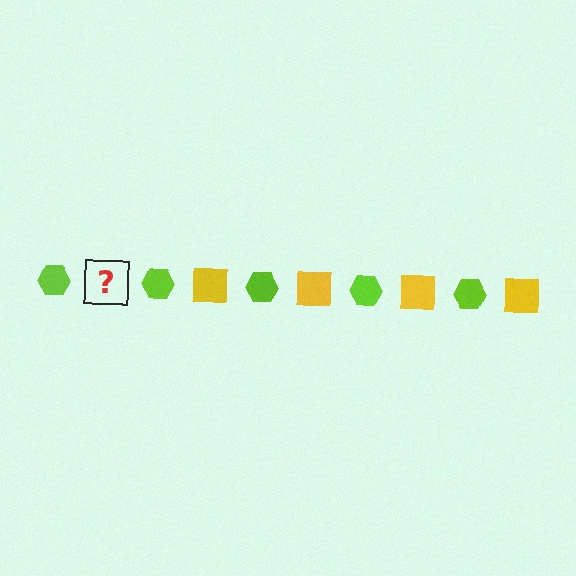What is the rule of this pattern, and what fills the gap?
The rule is that the pattern alternates between lime hexagon and yellow square. The gap should be filled with a yellow square.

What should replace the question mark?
The question mark should be replaced with a yellow square.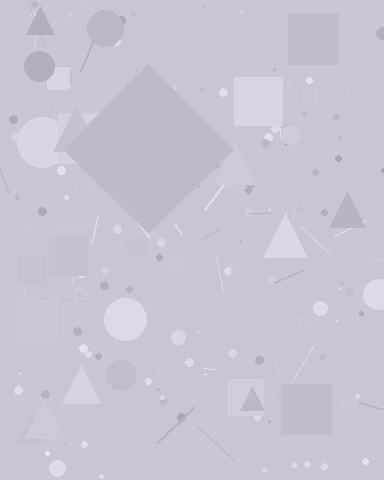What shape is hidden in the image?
A diamond is hidden in the image.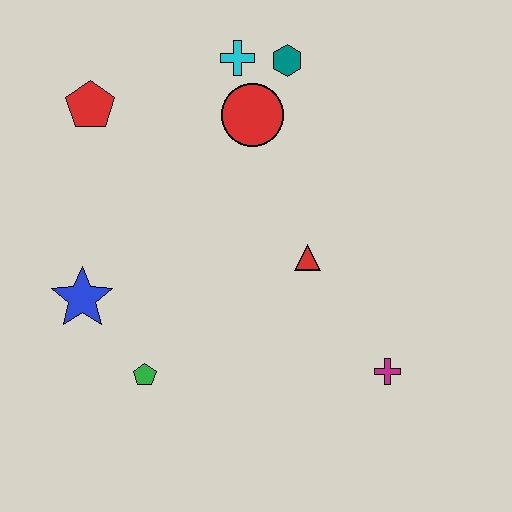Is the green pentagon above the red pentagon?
No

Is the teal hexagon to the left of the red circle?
No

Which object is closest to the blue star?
The green pentagon is closest to the blue star.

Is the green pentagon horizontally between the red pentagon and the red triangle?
Yes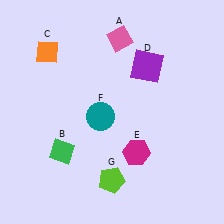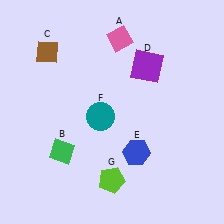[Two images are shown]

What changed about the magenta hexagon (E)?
In Image 1, E is magenta. In Image 2, it changed to blue.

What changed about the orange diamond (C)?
In Image 1, C is orange. In Image 2, it changed to brown.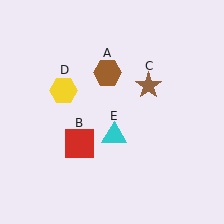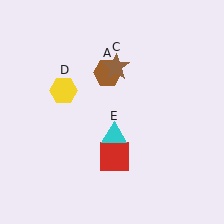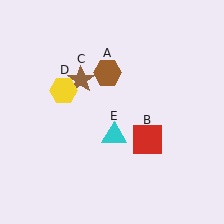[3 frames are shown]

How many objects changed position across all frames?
2 objects changed position: red square (object B), brown star (object C).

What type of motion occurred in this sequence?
The red square (object B), brown star (object C) rotated counterclockwise around the center of the scene.